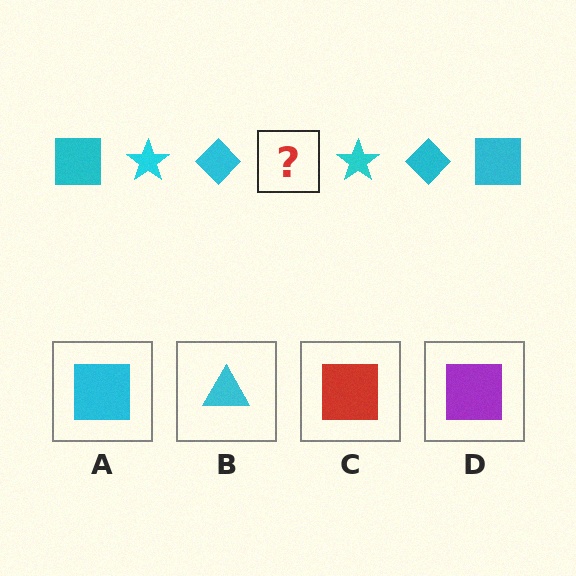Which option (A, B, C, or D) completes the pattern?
A.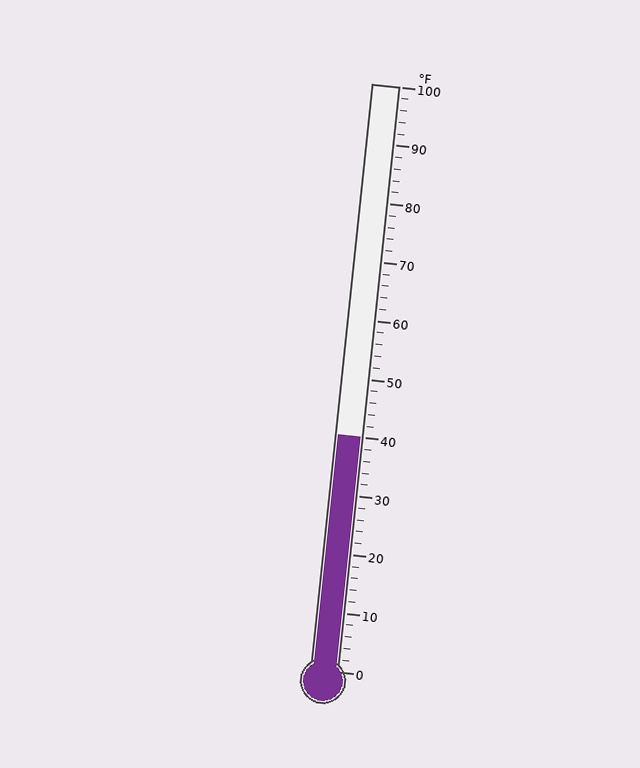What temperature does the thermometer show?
The thermometer shows approximately 40°F.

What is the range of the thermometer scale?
The thermometer scale ranges from 0°F to 100°F.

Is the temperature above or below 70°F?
The temperature is below 70°F.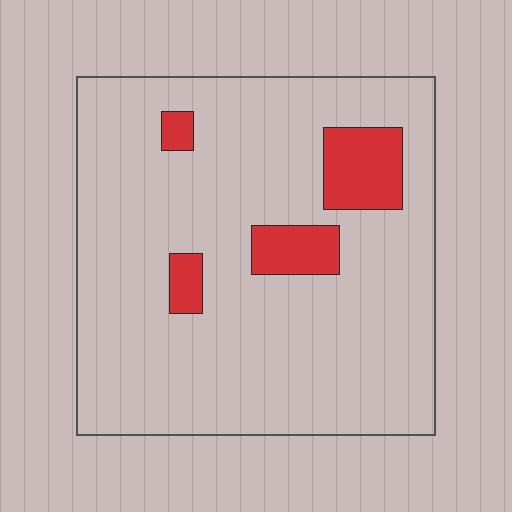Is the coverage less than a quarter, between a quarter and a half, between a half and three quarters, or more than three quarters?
Less than a quarter.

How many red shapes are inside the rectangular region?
4.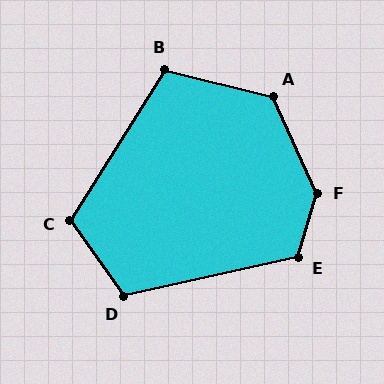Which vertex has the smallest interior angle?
B, at approximately 108 degrees.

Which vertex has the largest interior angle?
F, at approximately 140 degrees.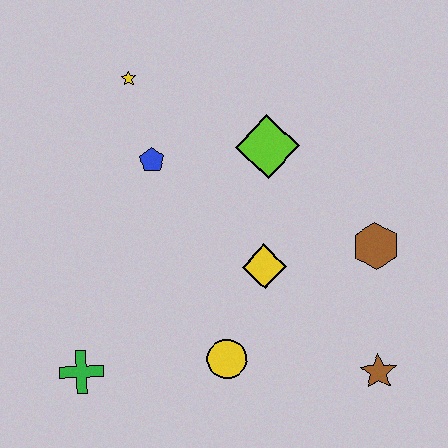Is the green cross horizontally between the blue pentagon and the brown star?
No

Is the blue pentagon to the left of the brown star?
Yes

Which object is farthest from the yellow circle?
The yellow star is farthest from the yellow circle.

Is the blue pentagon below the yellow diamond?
No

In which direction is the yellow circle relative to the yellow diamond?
The yellow circle is below the yellow diamond.